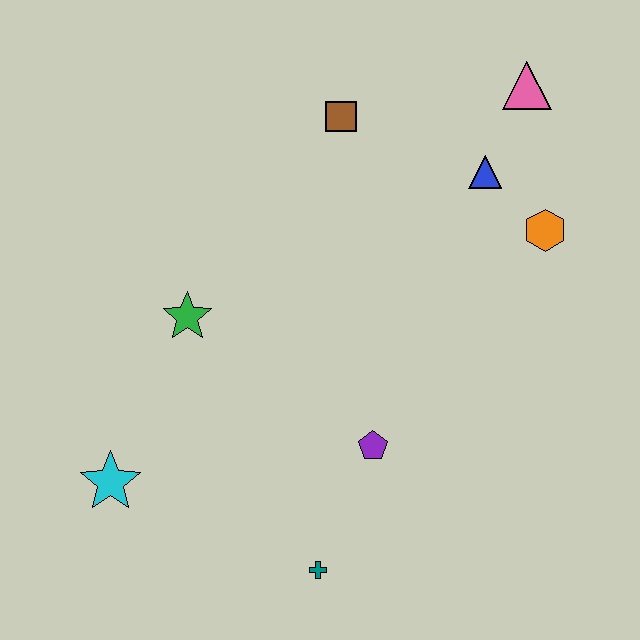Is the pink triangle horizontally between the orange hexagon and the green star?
Yes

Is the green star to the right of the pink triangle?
No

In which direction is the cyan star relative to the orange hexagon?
The cyan star is to the left of the orange hexagon.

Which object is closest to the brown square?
The blue triangle is closest to the brown square.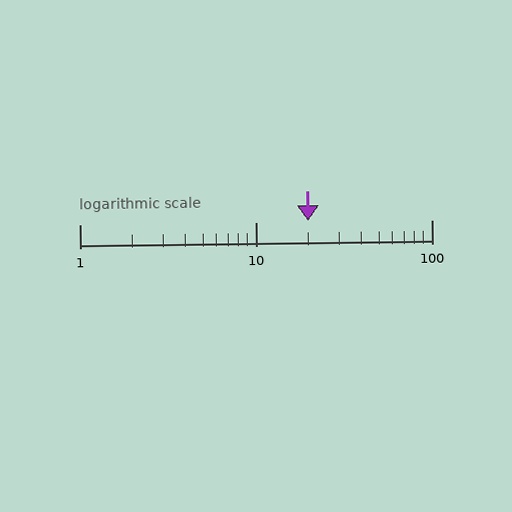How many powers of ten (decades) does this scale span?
The scale spans 2 decades, from 1 to 100.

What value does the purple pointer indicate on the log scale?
The pointer indicates approximately 20.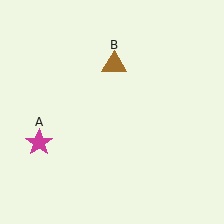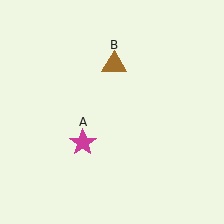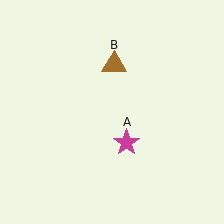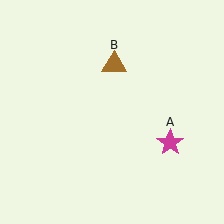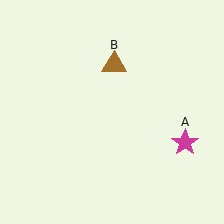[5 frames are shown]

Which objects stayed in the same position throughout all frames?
Brown triangle (object B) remained stationary.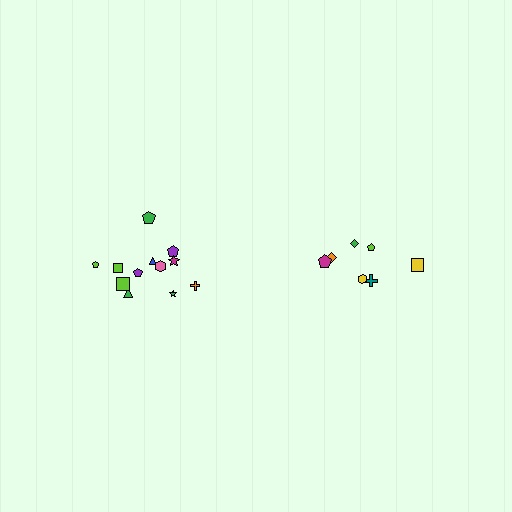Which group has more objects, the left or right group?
The left group.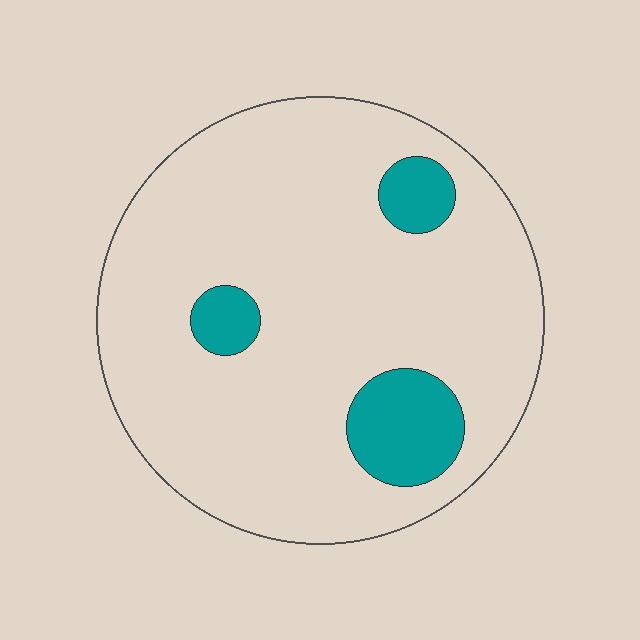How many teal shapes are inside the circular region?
3.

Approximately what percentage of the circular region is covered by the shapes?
Approximately 15%.